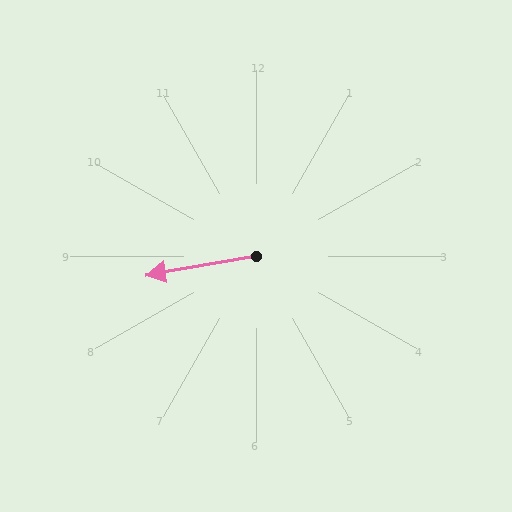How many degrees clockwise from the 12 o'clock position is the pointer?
Approximately 260 degrees.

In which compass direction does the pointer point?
West.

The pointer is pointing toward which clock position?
Roughly 9 o'clock.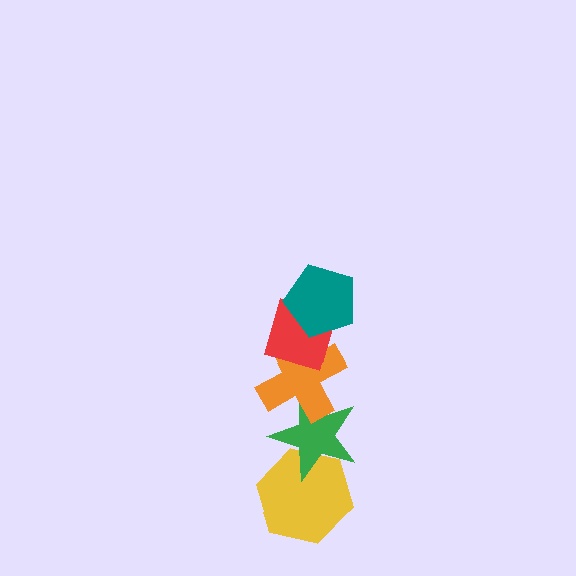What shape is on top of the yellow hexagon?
The green star is on top of the yellow hexagon.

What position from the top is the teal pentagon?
The teal pentagon is 1st from the top.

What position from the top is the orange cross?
The orange cross is 3rd from the top.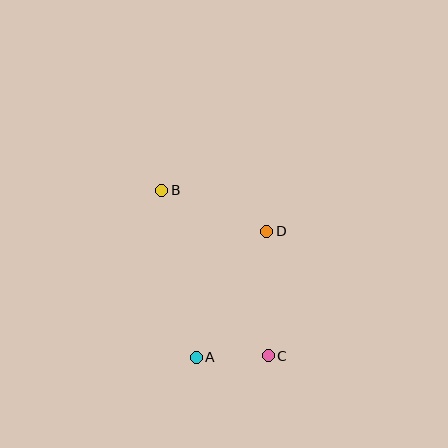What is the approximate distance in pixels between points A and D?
The distance between A and D is approximately 144 pixels.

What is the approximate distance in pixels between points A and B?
The distance between A and B is approximately 171 pixels.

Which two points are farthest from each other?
Points B and C are farthest from each other.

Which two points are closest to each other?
Points A and C are closest to each other.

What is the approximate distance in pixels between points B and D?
The distance between B and D is approximately 113 pixels.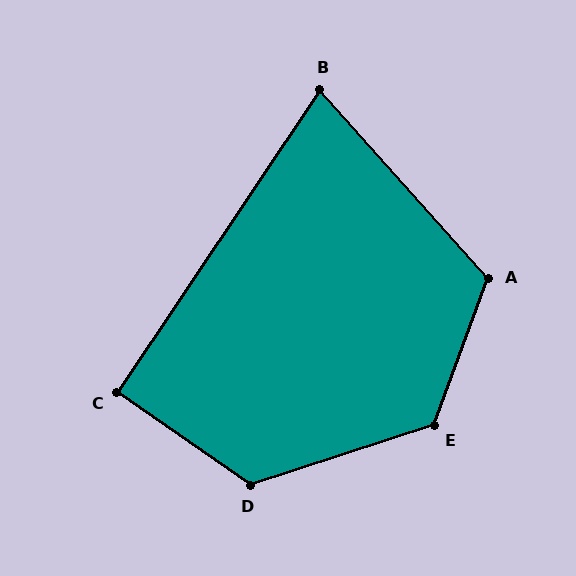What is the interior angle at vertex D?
Approximately 127 degrees (obtuse).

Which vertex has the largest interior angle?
E, at approximately 128 degrees.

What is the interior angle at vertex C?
Approximately 91 degrees (approximately right).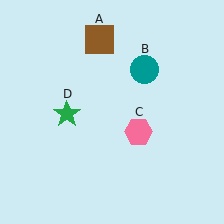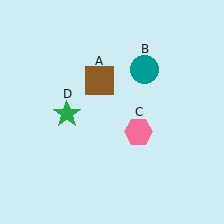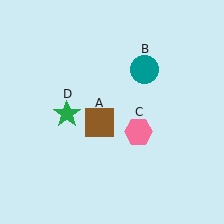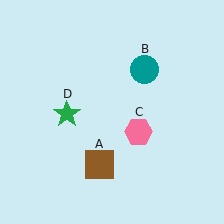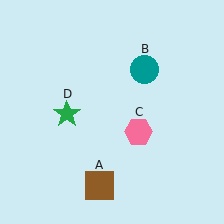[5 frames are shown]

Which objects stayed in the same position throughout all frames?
Teal circle (object B) and pink hexagon (object C) and green star (object D) remained stationary.